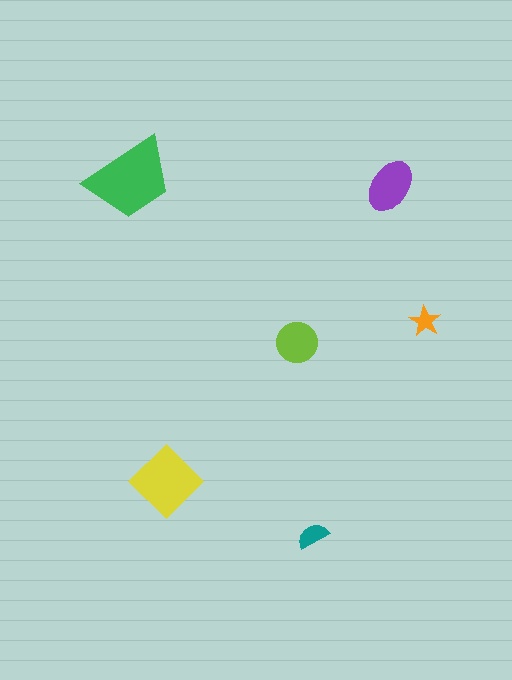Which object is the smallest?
The orange star.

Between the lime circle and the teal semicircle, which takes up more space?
The lime circle.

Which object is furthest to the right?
The orange star is rightmost.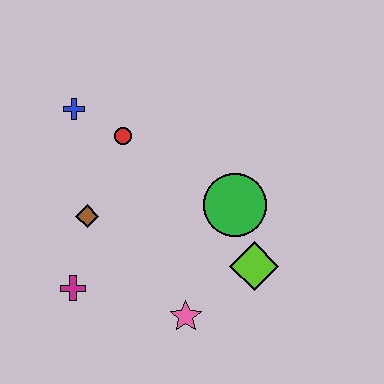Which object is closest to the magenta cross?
The brown diamond is closest to the magenta cross.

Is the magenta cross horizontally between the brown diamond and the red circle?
No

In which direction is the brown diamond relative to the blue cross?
The brown diamond is below the blue cross.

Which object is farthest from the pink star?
The blue cross is farthest from the pink star.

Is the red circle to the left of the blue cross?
No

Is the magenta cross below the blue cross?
Yes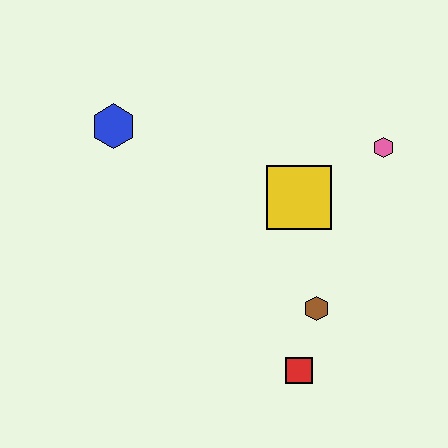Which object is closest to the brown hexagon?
The red square is closest to the brown hexagon.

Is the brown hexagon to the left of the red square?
No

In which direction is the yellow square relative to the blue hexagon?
The yellow square is to the right of the blue hexagon.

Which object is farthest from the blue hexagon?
The red square is farthest from the blue hexagon.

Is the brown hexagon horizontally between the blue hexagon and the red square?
No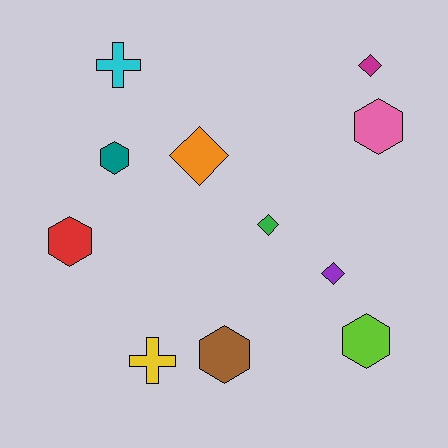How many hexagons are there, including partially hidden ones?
There are 5 hexagons.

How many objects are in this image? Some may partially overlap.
There are 11 objects.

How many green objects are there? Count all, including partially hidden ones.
There is 1 green object.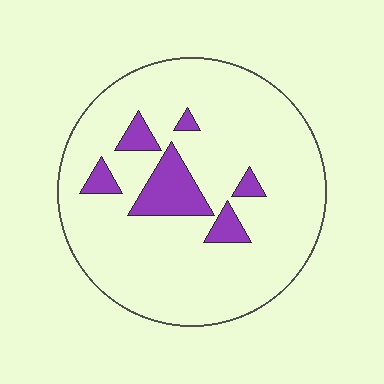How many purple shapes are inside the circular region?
6.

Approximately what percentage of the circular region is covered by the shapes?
Approximately 15%.